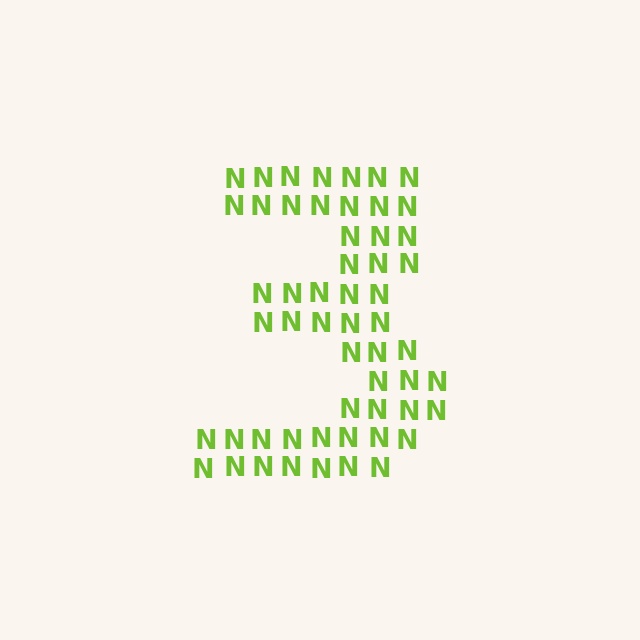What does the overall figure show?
The overall figure shows the digit 3.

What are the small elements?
The small elements are letter N's.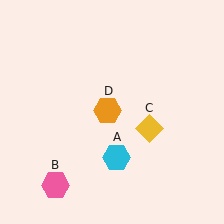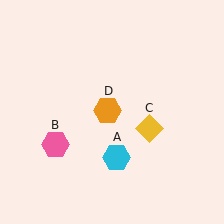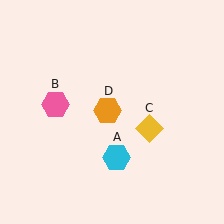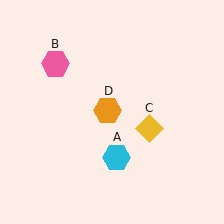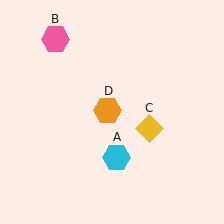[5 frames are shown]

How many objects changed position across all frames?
1 object changed position: pink hexagon (object B).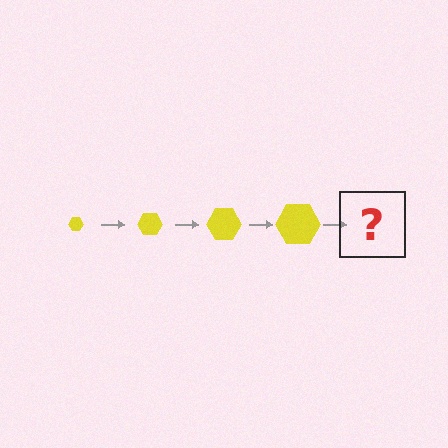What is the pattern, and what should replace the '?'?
The pattern is that the hexagon gets progressively larger each step. The '?' should be a yellow hexagon, larger than the previous one.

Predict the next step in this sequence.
The next step is a yellow hexagon, larger than the previous one.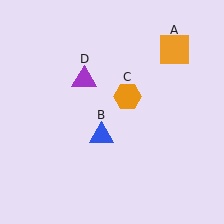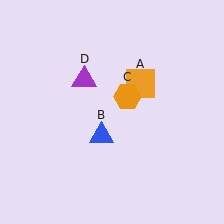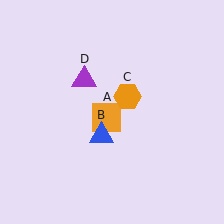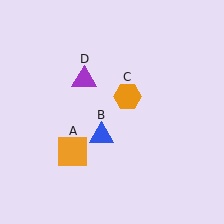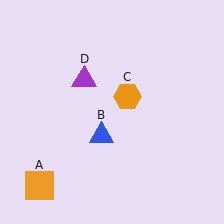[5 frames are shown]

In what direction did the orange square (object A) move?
The orange square (object A) moved down and to the left.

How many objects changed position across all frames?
1 object changed position: orange square (object A).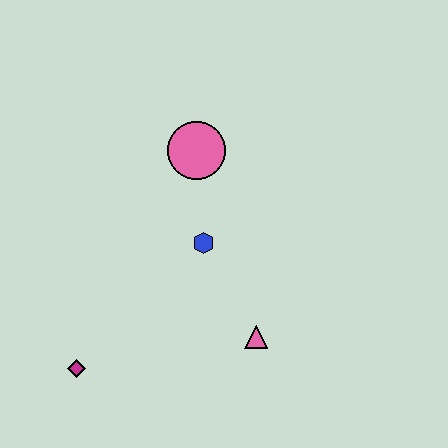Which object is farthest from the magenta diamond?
The pink circle is farthest from the magenta diamond.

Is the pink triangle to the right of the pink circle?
Yes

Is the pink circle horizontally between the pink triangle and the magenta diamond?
Yes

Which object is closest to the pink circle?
The blue hexagon is closest to the pink circle.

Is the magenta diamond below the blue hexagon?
Yes